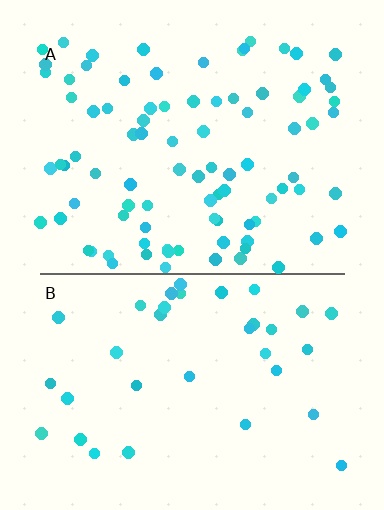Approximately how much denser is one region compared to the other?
Approximately 2.5× — region A over region B.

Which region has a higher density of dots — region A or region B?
A (the top).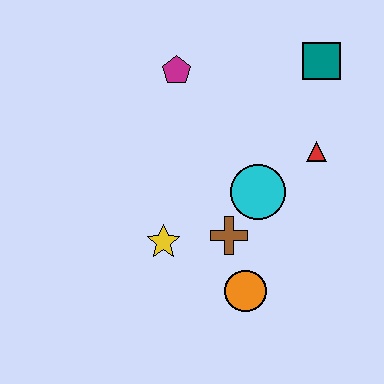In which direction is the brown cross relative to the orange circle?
The brown cross is above the orange circle.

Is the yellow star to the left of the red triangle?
Yes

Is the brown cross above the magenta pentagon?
No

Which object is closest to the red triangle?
The cyan circle is closest to the red triangle.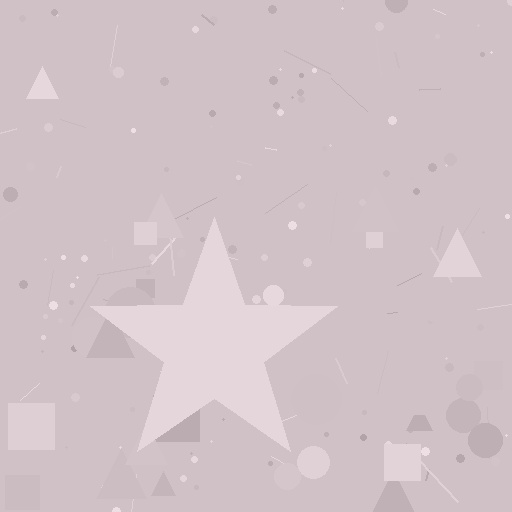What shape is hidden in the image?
A star is hidden in the image.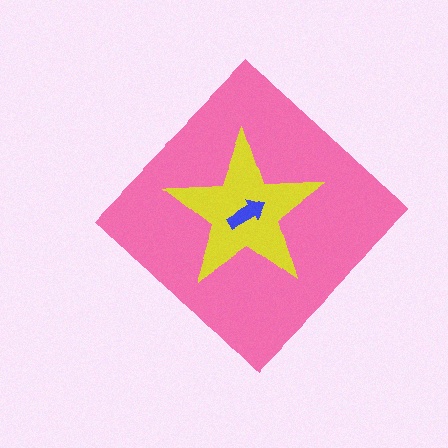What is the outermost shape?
The pink diamond.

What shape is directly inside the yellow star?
The blue arrow.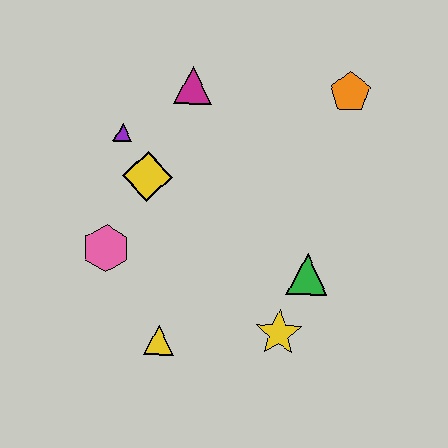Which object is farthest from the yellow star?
The magenta triangle is farthest from the yellow star.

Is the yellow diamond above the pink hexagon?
Yes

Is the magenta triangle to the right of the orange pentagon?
No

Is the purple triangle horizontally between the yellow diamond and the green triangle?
No